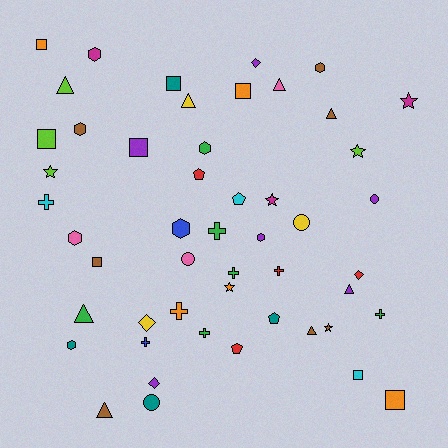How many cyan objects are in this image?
There are 3 cyan objects.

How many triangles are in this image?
There are 8 triangles.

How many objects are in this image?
There are 50 objects.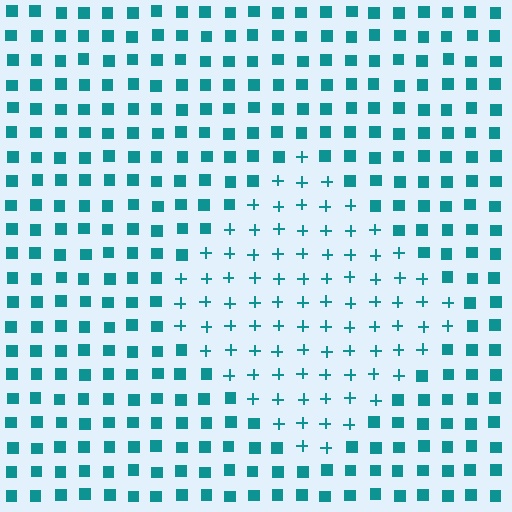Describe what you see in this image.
The image is filled with small teal elements arranged in a uniform grid. A diamond-shaped region contains plus signs, while the surrounding area contains squares. The boundary is defined purely by the change in element shape.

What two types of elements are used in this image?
The image uses plus signs inside the diamond region and squares outside it.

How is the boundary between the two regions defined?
The boundary is defined by a change in element shape: plus signs inside vs. squares outside. All elements share the same color and spacing.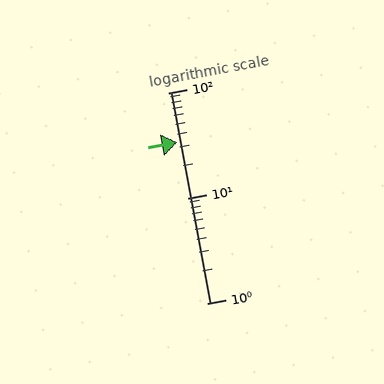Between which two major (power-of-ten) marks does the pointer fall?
The pointer is between 10 and 100.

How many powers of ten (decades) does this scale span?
The scale spans 2 decades, from 1 to 100.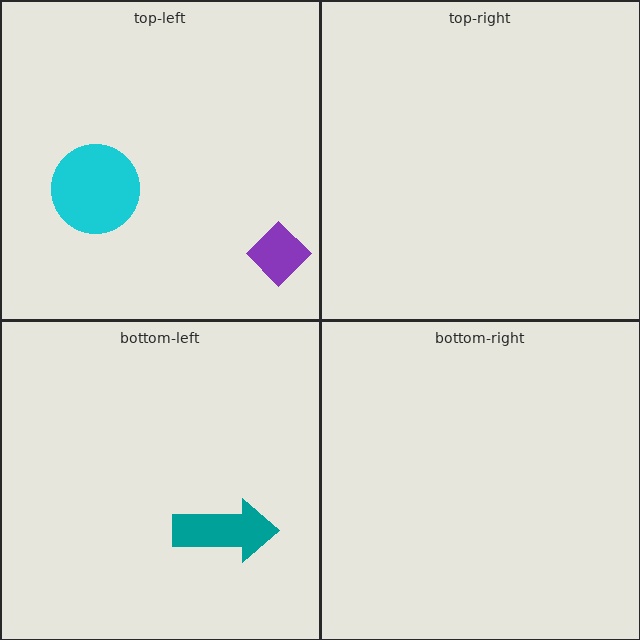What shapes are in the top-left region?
The purple diamond, the cyan circle.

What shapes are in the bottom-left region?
The teal arrow.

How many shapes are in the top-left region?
2.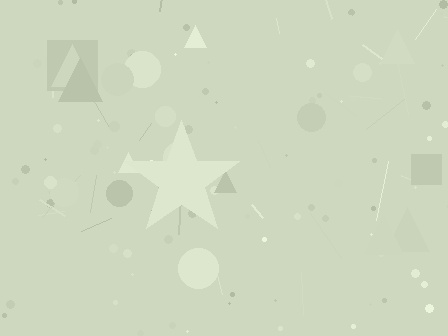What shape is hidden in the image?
A star is hidden in the image.